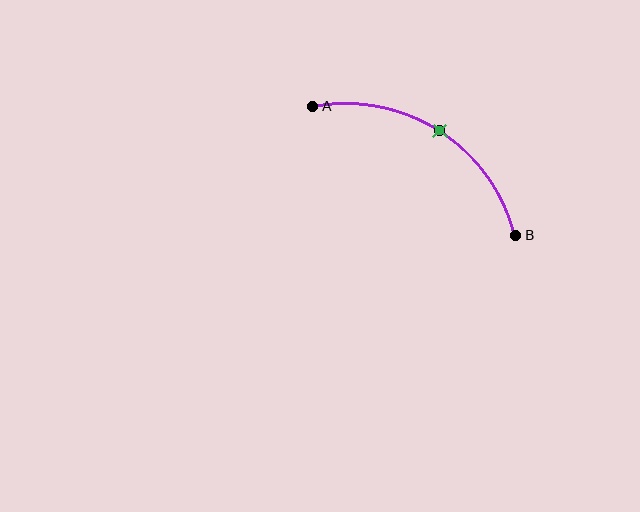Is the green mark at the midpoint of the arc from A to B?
Yes. The green mark lies on the arc at equal arc-length from both A and B — it is the arc midpoint.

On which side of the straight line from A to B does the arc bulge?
The arc bulges above the straight line connecting A and B.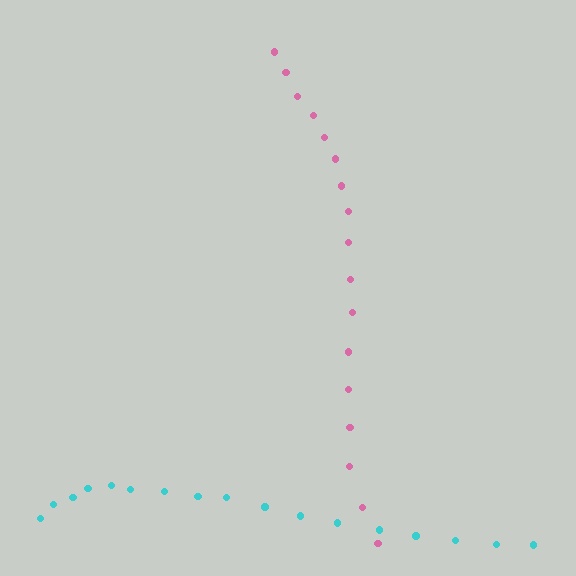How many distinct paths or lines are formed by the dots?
There are 2 distinct paths.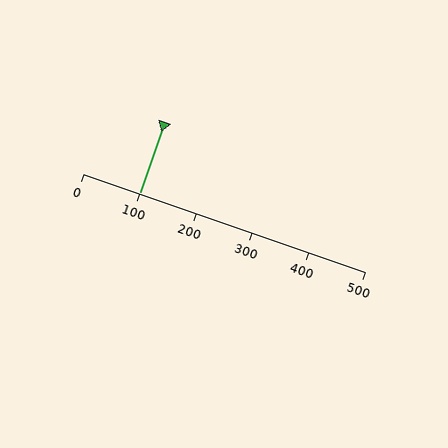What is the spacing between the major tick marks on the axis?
The major ticks are spaced 100 apart.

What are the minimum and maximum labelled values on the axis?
The axis runs from 0 to 500.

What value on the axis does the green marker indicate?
The marker indicates approximately 100.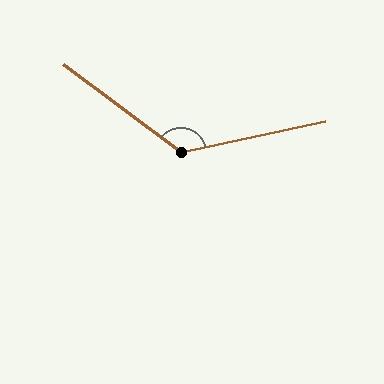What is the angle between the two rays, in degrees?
Approximately 131 degrees.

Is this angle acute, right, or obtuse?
It is obtuse.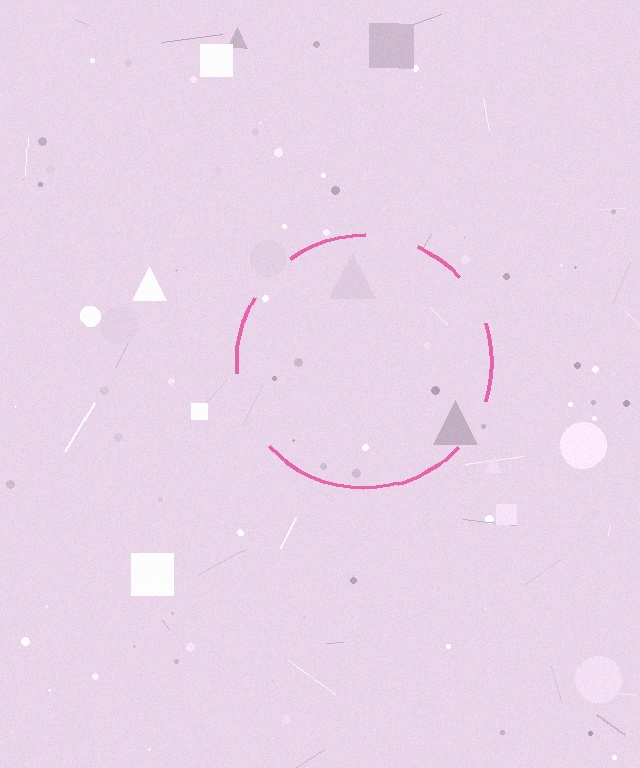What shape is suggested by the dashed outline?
The dashed outline suggests a circle.